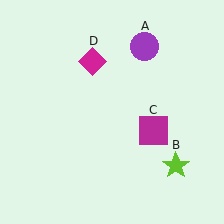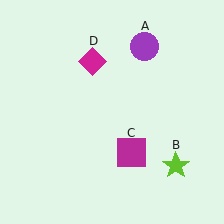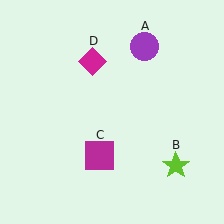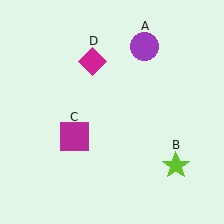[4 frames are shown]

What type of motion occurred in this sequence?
The magenta square (object C) rotated clockwise around the center of the scene.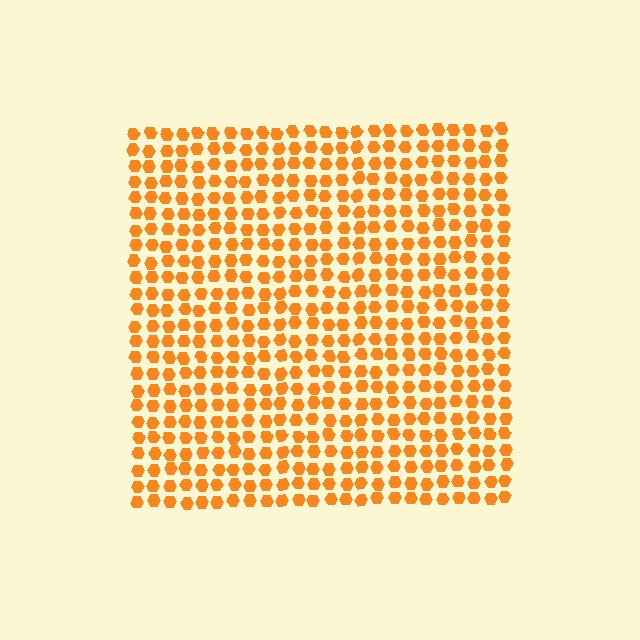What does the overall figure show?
The overall figure shows a square.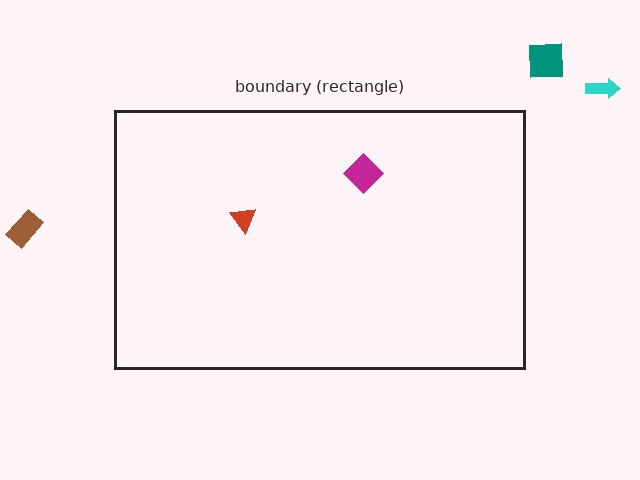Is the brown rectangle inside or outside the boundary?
Outside.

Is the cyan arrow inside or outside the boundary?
Outside.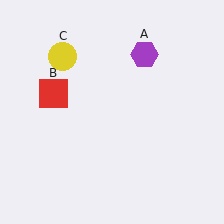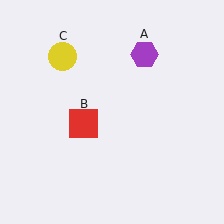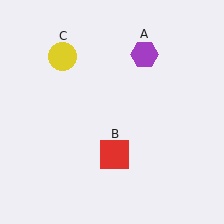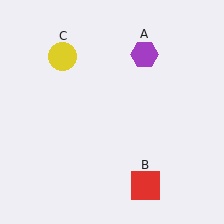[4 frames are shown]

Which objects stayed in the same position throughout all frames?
Purple hexagon (object A) and yellow circle (object C) remained stationary.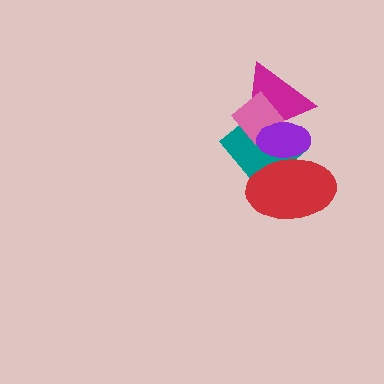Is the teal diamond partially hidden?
Yes, it is partially covered by another shape.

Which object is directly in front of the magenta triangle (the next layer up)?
The pink diamond is directly in front of the magenta triangle.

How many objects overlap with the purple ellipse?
4 objects overlap with the purple ellipse.